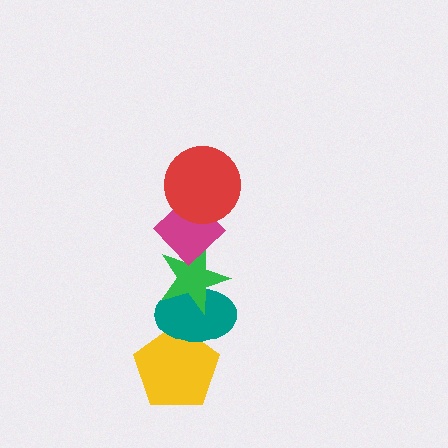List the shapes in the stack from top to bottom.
From top to bottom: the red circle, the magenta diamond, the green star, the teal ellipse, the yellow pentagon.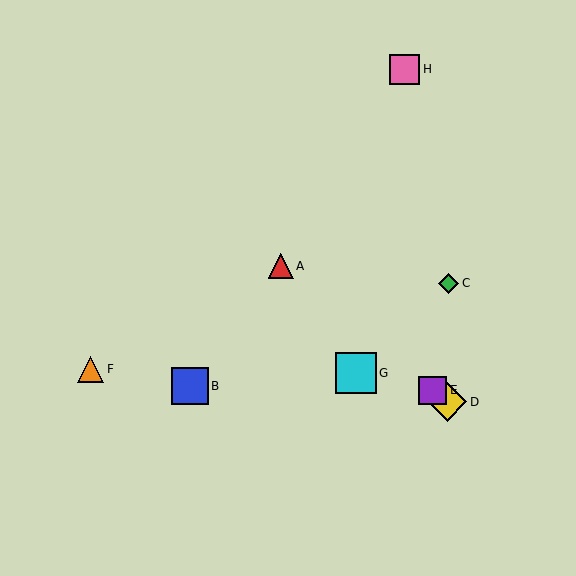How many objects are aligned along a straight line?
3 objects (A, D, E) are aligned along a straight line.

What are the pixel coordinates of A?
Object A is at (281, 266).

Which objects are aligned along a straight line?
Objects A, D, E are aligned along a straight line.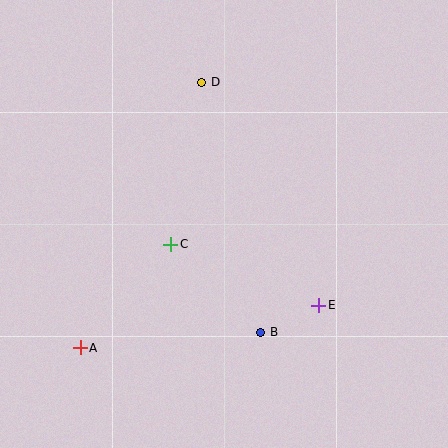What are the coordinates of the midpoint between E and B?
The midpoint between E and B is at (290, 319).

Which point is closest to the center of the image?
Point C at (171, 244) is closest to the center.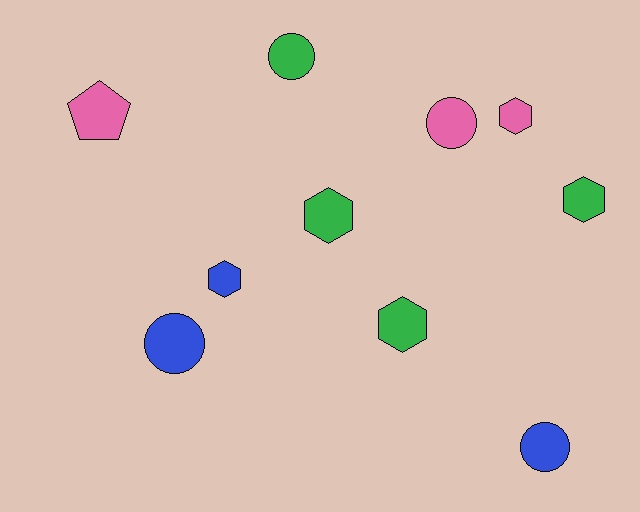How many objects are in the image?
There are 10 objects.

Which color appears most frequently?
Green, with 4 objects.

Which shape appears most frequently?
Hexagon, with 5 objects.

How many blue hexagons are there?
There is 1 blue hexagon.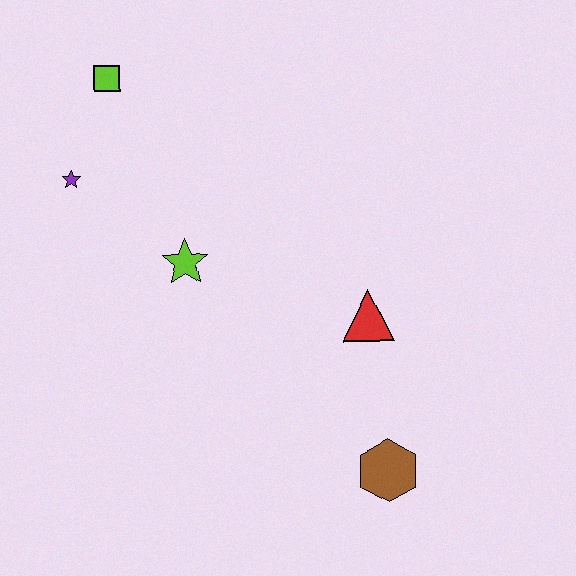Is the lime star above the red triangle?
Yes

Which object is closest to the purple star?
The lime square is closest to the purple star.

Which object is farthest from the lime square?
The brown hexagon is farthest from the lime square.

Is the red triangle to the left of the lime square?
No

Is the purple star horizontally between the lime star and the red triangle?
No